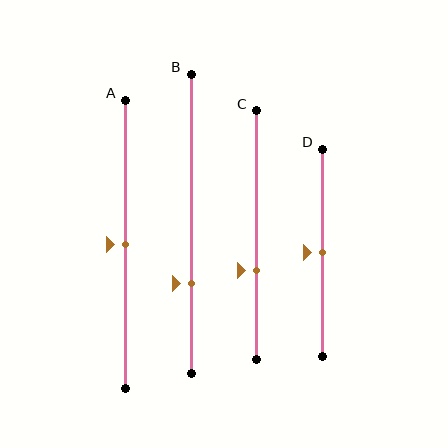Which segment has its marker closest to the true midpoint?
Segment A has its marker closest to the true midpoint.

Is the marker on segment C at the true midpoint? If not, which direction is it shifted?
No, the marker on segment C is shifted downward by about 14% of the segment length.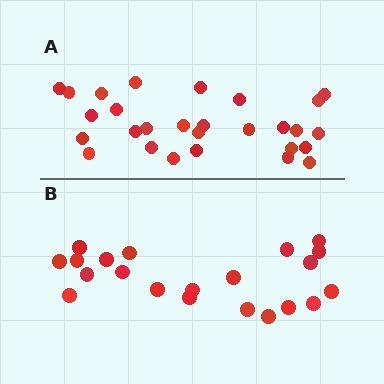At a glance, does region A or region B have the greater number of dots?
Region A (the top region) has more dots.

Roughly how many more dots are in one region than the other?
Region A has roughly 8 or so more dots than region B.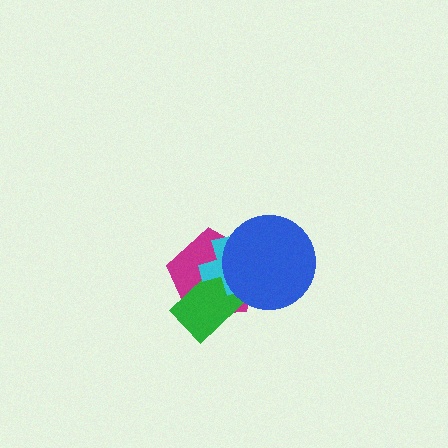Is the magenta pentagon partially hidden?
Yes, it is partially covered by another shape.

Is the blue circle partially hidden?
No, no other shape covers it.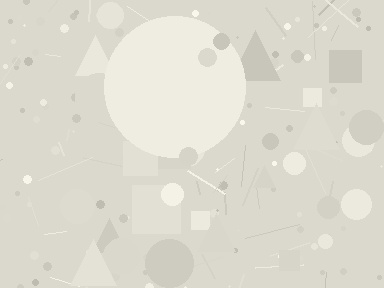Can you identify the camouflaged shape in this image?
The camouflaged shape is a circle.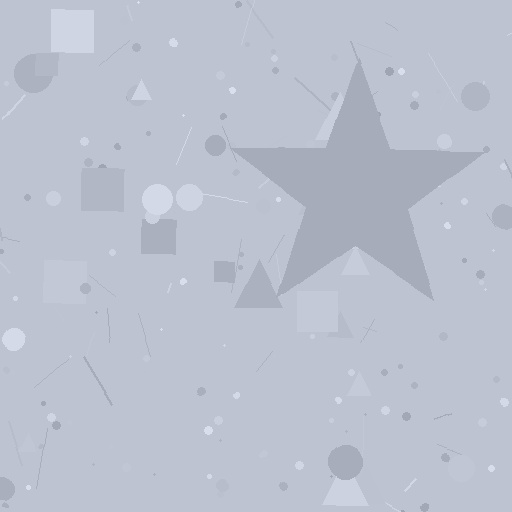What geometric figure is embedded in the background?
A star is embedded in the background.